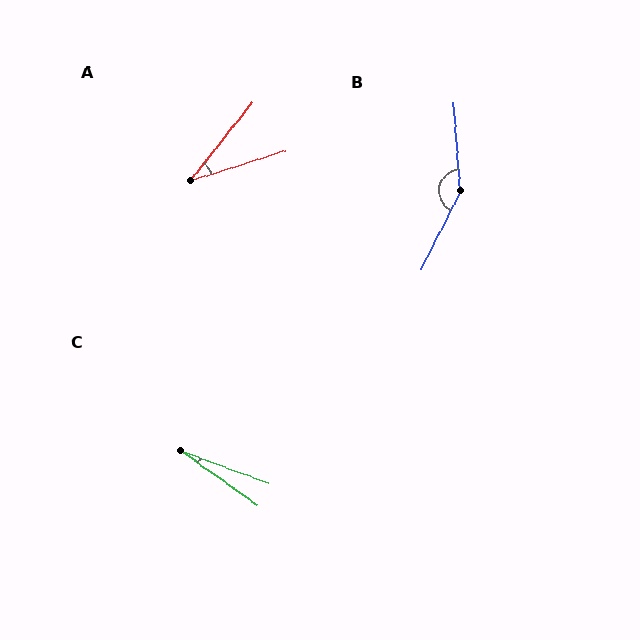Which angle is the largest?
B, at approximately 149 degrees.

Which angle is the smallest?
C, at approximately 15 degrees.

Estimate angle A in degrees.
Approximately 34 degrees.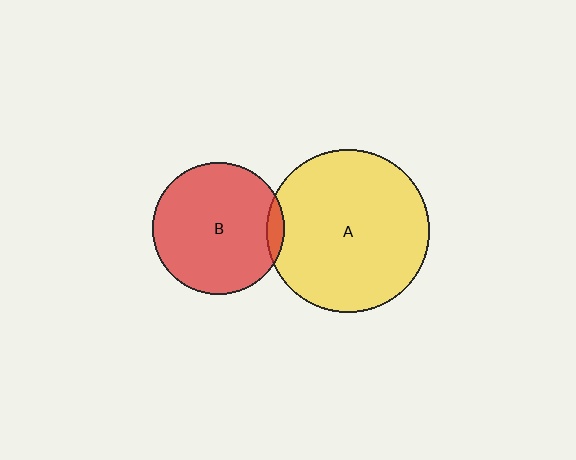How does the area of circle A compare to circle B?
Approximately 1.5 times.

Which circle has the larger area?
Circle A (yellow).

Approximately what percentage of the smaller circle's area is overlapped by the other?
Approximately 5%.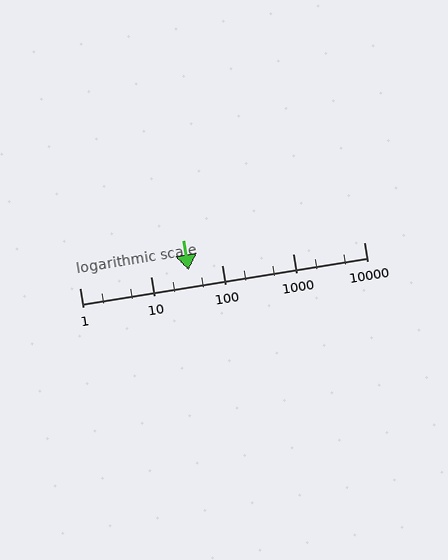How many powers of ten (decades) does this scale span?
The scale spans 4 decades, from 1 to 10000.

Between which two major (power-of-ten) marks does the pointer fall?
The pointer is between 10 and 100.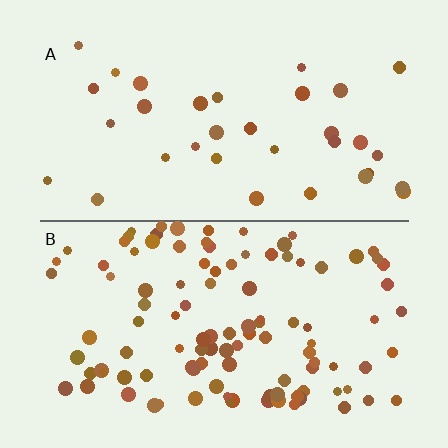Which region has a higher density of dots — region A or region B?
B (the bottom).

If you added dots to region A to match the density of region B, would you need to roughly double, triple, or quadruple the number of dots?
Approximately triple.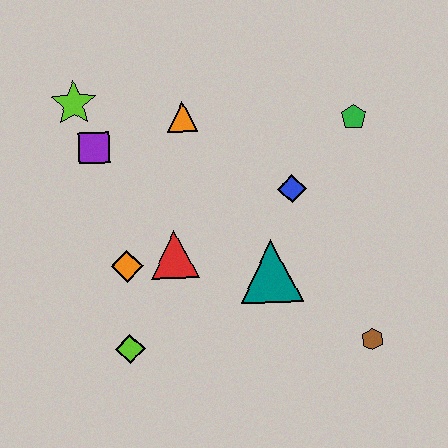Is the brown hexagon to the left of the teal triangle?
No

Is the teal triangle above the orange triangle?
No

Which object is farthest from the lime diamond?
The green pentagon is farthest from the lime diamond.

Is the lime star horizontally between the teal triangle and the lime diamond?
No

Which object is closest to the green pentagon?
The blue diamond is closest to the green pentagon.